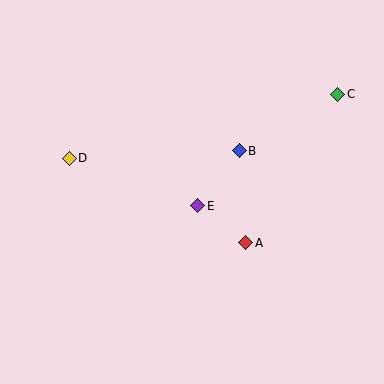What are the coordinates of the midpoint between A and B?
The midpoint between A and B is at (242, 197).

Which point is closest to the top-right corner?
Point C is closest to the top-right corner.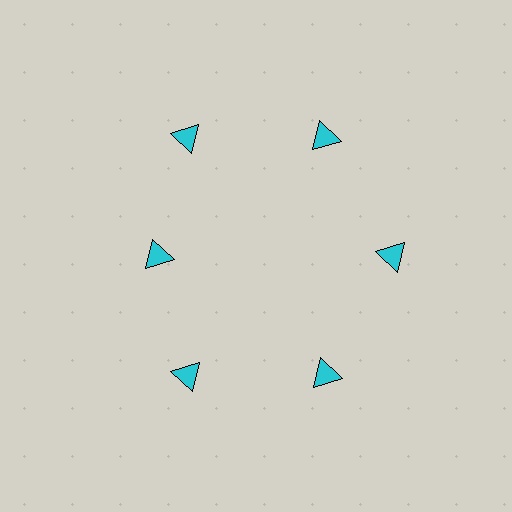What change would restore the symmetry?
The symmetry would be restored by moving it outward, back onto the ring so that all 6 triangles sit at equal angles and equal distance from the center.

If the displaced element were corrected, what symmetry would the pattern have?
It would have 6-fold rotational symmetry — the pattern would map onto itself every 60 degrees.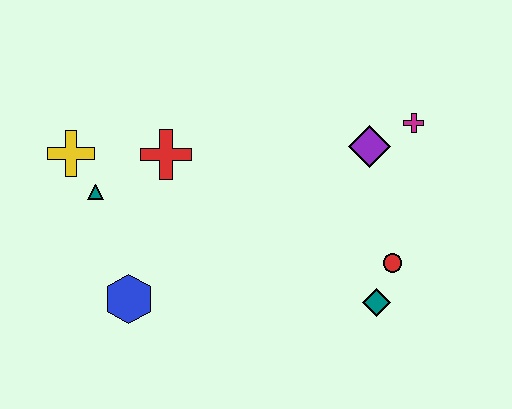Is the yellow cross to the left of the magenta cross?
Yes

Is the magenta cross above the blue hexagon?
Yes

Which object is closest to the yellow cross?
The teal triangle is closest to the yellow cross.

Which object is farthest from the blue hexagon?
The magenta cross is farthest from the blue hexagon.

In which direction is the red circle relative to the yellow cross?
The red circle is to the right of the yellow cross.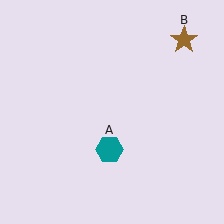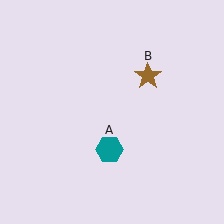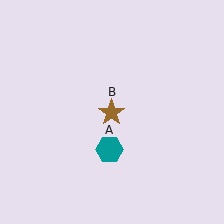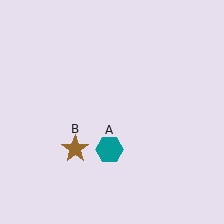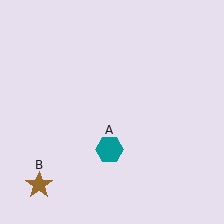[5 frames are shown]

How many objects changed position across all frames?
1 object changed position: brown star (object B).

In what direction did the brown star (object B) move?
The brown star (object B) moved down and to the left.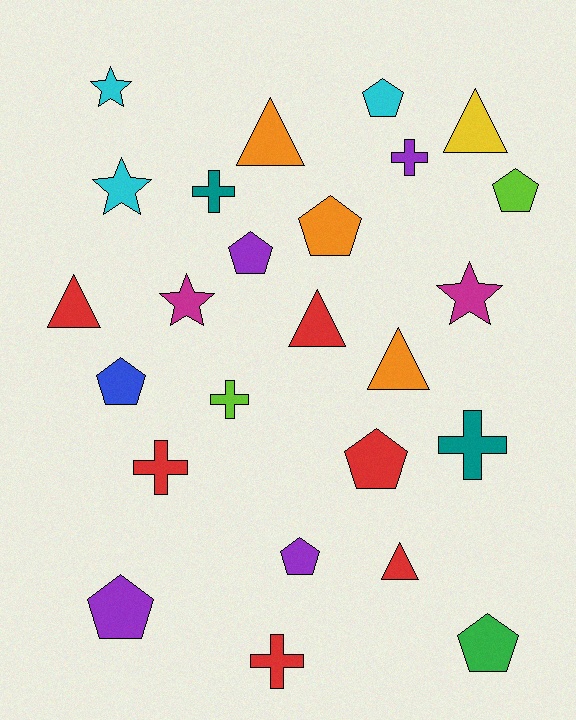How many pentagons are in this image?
There are 9 pentagons.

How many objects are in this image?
There are 25 objects.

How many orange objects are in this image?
There are 3 orange objects.